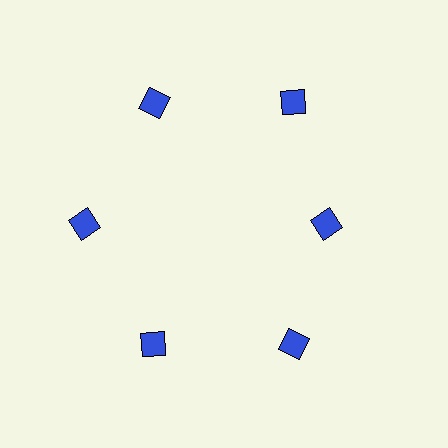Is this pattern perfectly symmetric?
No. The 6 blue diamonds are arranged in a ring, but one element near the 3 o'clock position is pulled inward toward the center, breaking the 6-fold rotational symmetry.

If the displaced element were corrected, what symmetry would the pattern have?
It would have 6-fold rotational symmetry — the pattern would map onto itself every 60 degrees.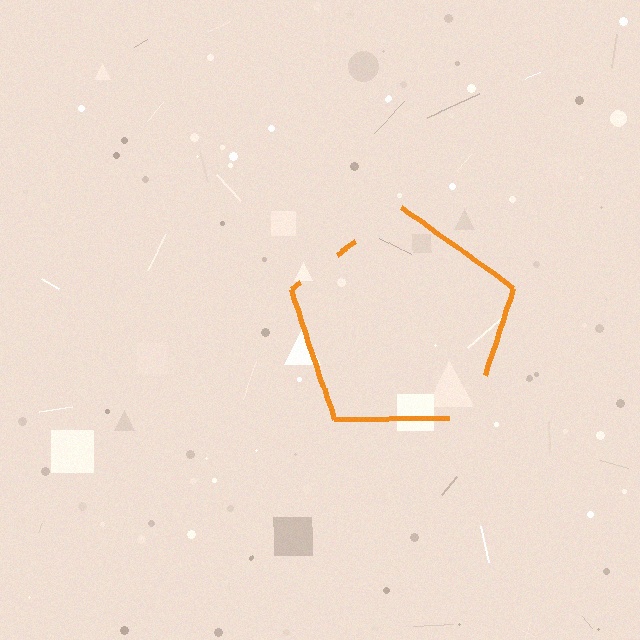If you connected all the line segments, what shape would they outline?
They would outline a pentagon.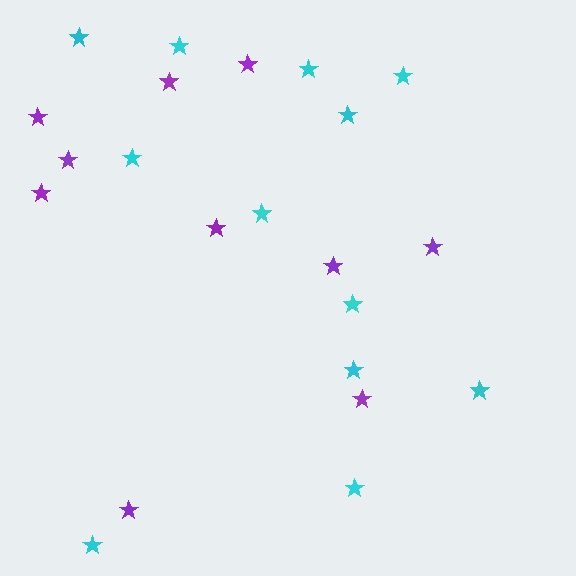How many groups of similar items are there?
There are 2 groups: one group of purple stars (10) and one group of cyan stars (12).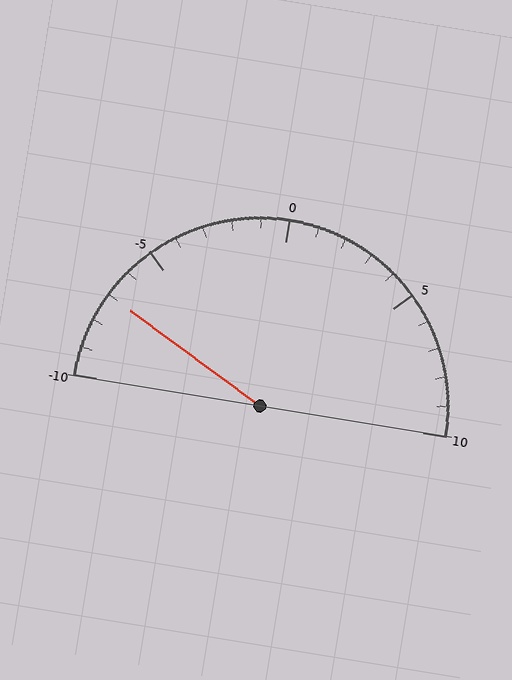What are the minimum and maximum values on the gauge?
The gauge ranges from -10 to 10.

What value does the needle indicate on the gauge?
The needle indicates approximately -7.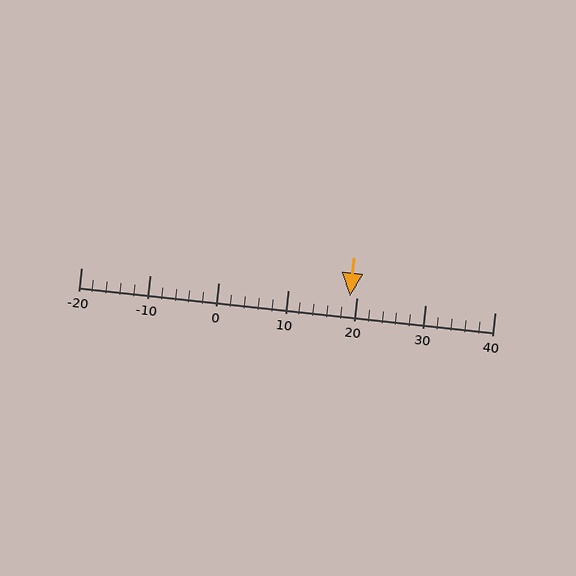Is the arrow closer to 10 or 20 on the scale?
The arrow is closer to 20.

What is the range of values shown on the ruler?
The ruler shows values from -20 to 40.